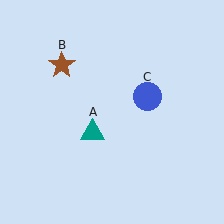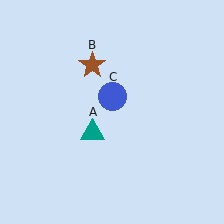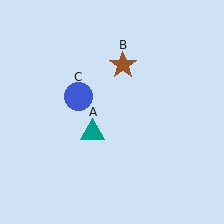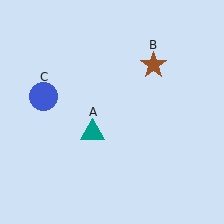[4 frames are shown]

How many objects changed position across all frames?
2 objects changed position: brown star (object B), blue circle (object C).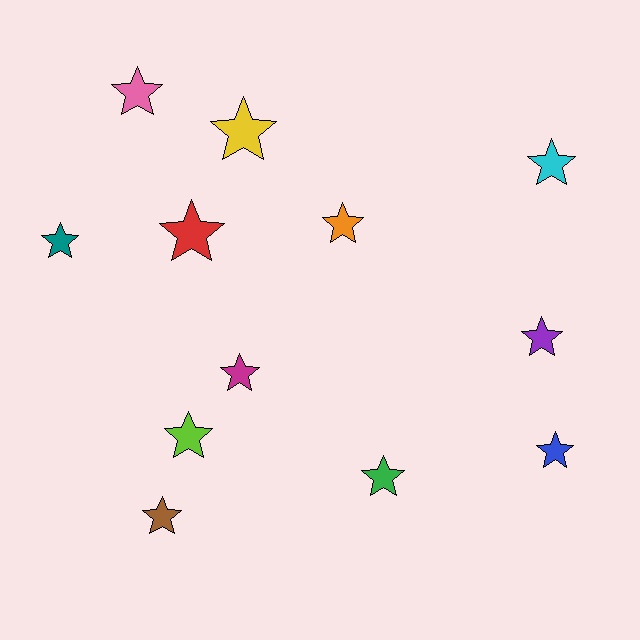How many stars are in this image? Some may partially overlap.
There are 12 stars.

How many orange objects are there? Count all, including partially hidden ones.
There is 1 orange object.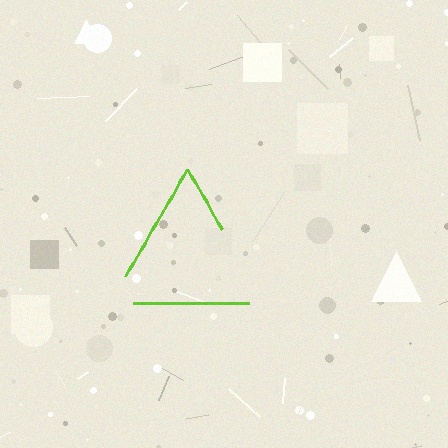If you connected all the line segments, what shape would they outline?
They would outline a triangle.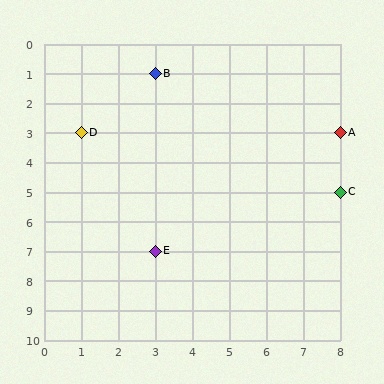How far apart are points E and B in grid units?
Points E and B are 6 rows apart.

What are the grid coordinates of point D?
Point D is at grid coordinates (1, 3).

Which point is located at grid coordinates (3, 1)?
Point B is at (3, 1).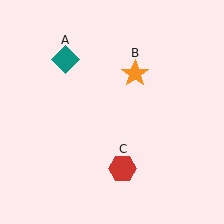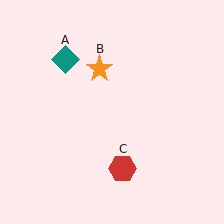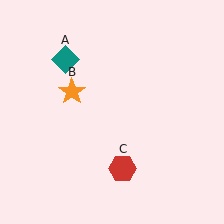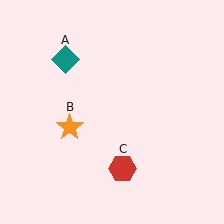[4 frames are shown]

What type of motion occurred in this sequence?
The orange star (object B) rotated counterclockwise around the center of the scene.